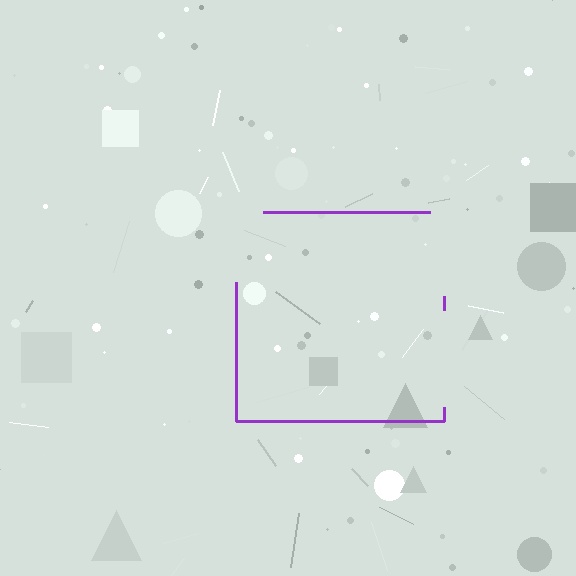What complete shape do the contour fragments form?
The contour fragments form a square.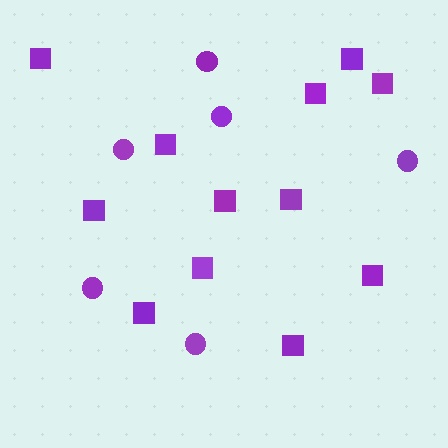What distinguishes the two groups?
There are 2 groups: one group of squares (12) and one group of circles (6).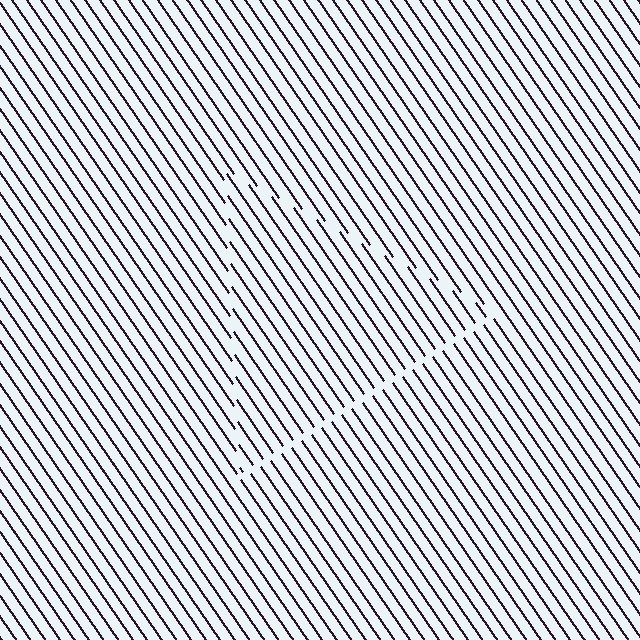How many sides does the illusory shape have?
3 sides — the line-ends trace a triangle.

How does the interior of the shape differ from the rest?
The interior of the shape contains the same grating, shifted by half a period — the contour is defined by the phase discontinuity where line-ends from the inner and outer gratings abut.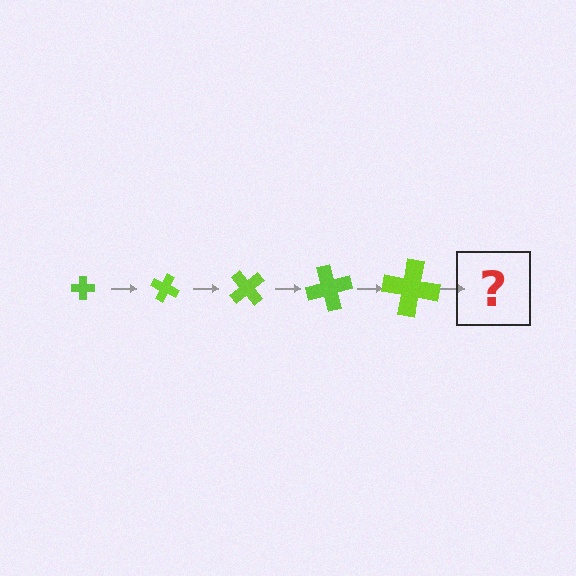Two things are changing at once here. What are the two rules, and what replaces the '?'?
The two rules are that the cross grows larger each step and it rotates 25 degrees each step. The '?' should be a cross, larger than the previous one and rotated 125 degrees from the start.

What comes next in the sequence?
The next element should be a cross, larger than the previous one and rotated 125 degrees from the start.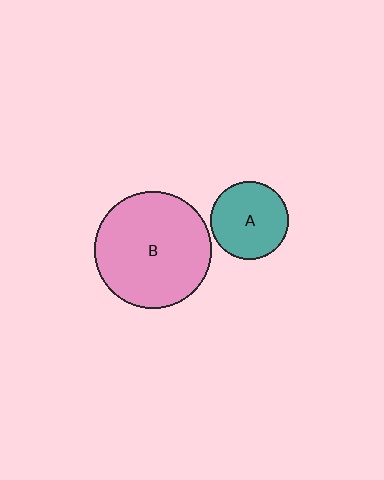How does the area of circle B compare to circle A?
Approximately 2.2 times.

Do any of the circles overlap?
No, none of the circles overlap.